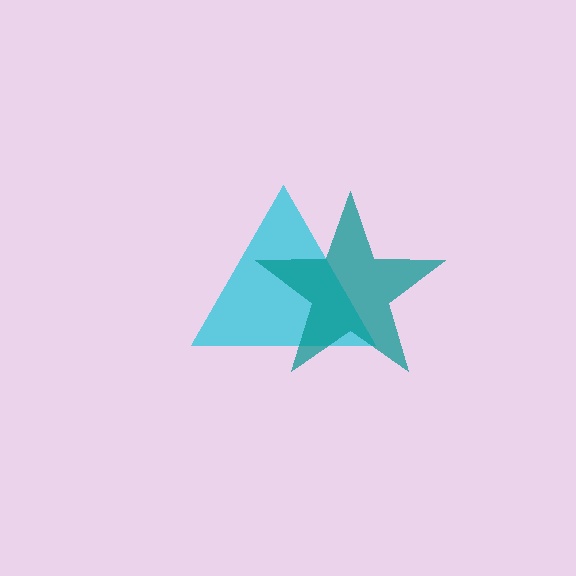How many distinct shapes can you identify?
There are 2 distinct shapes: a cyan triangle, a teal star.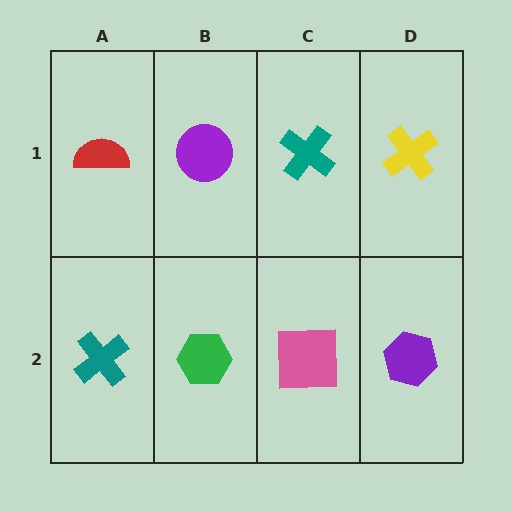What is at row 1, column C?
A teal cross.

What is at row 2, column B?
A green hexagon.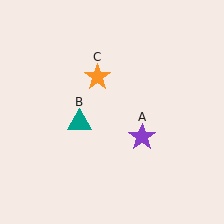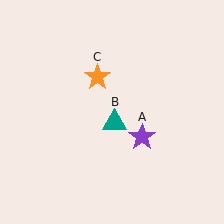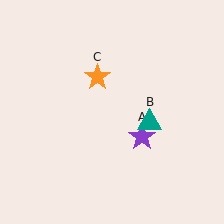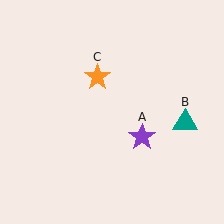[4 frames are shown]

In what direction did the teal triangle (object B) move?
The teal triangle (object B) moved right.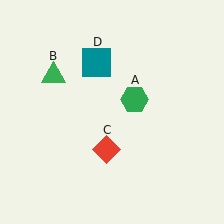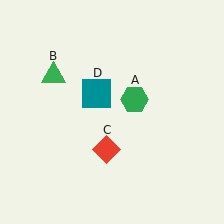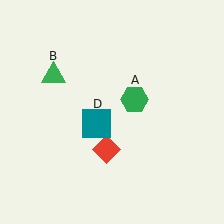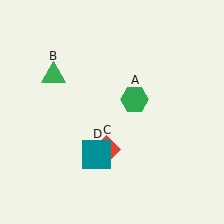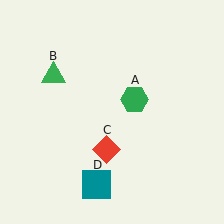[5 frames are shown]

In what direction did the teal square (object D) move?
The teal square (object D) moved down.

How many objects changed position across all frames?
1 object changed position: teal square (object D).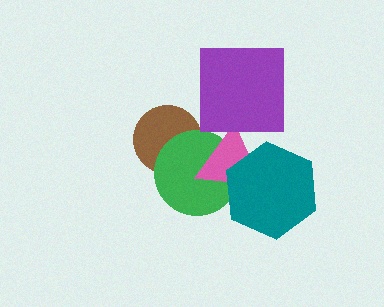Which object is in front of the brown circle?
The green circle is in front of the brown circle.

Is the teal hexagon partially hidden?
No, no other shape covers it.